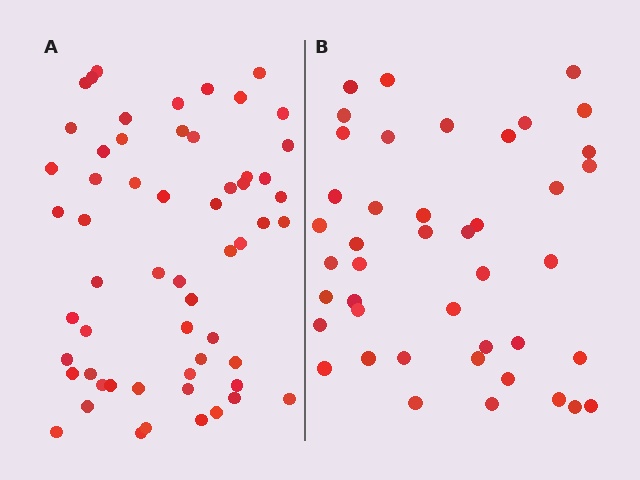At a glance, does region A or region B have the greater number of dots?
Region A (the left region) has more dots.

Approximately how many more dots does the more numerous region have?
Region A has approximately 15 more dots than region B.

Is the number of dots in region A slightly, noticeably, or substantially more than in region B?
Region A has noticeably more, but not dramatically so. The ratio is roughly 1.3 to 1.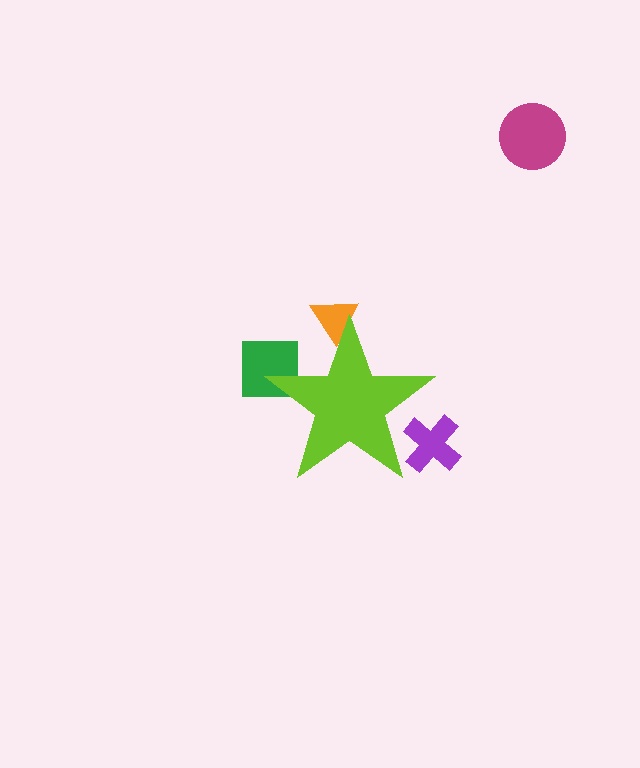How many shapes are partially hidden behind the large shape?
3 shapes are partially hidden.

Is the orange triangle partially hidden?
Yes, the orange triangle is partially hidden behind the lime star.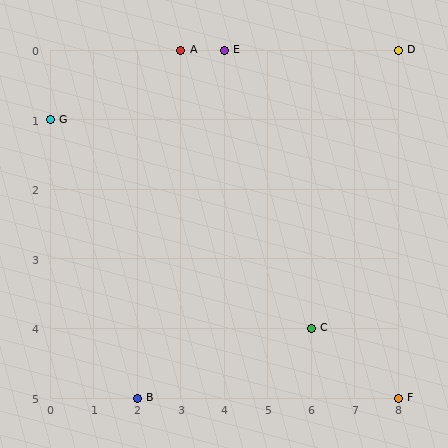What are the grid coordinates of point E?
Point E is at grid coordinates (4, 0).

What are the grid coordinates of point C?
Point C is at grid coordinates (6, 4).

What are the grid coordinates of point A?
Point A is at grid coordinates (3, 0).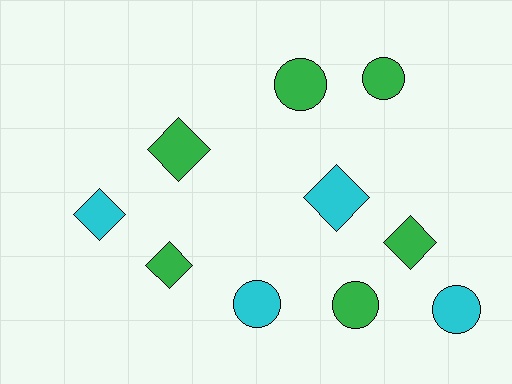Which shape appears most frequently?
Circle, with 5 objects.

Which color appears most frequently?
Green, with 6 objects.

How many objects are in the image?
There are 10 objects.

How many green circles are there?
There are 3 green circles.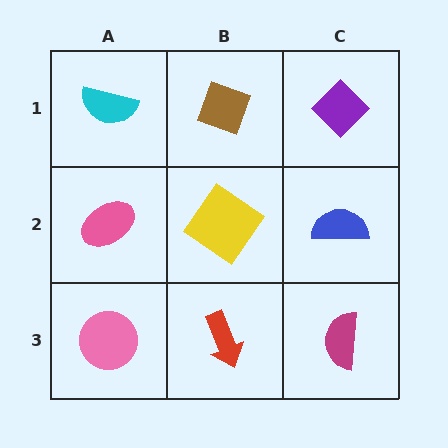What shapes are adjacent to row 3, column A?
A pink ellipse (row 2, column A), a red arrow (row 3, column B).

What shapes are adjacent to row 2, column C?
A purple diamond (row 1, column C), a magenta semicircle (row 3, column C), a yellow diamond (row 2, column B).